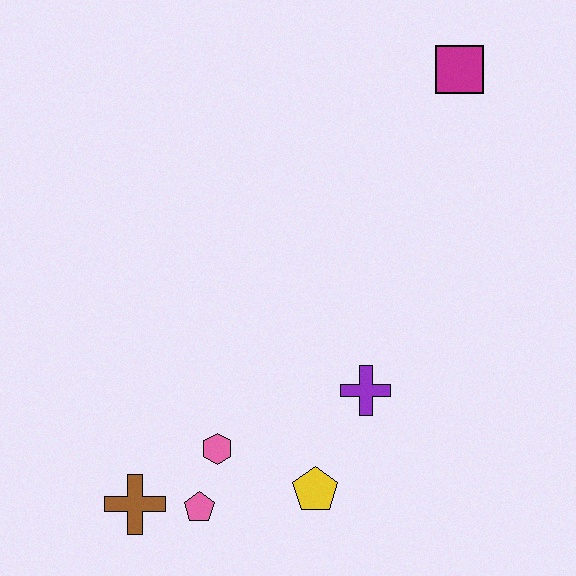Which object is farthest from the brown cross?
The magenta square is farthest from the brown cross.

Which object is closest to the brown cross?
The pink pentagon is closest to the brown cross.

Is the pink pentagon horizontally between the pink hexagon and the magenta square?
No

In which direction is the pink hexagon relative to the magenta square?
The pink hexagon is below the magenta square.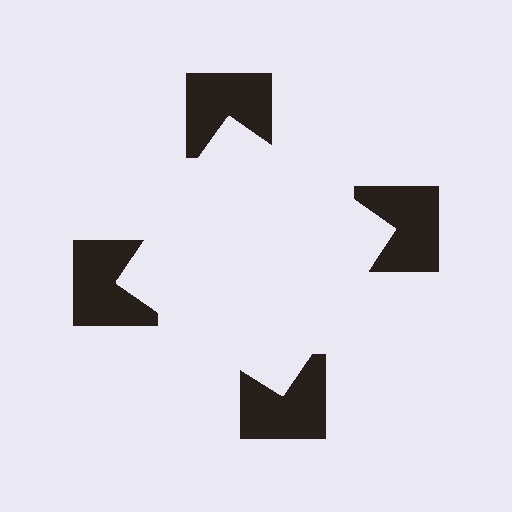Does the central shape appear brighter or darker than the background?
It typically appears slightly brighter than the background, even though no actual brightness change is drawn.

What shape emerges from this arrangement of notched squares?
An illusory square — its edges are inferred from the aligned wedge cuts in the notched squares, not physically drawn.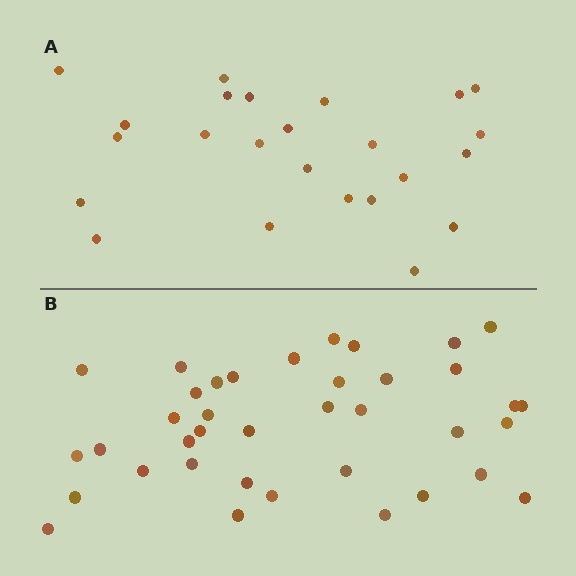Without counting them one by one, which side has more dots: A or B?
Region B (the bottom region) has more dots.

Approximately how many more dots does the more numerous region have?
Region B has approximately 15 more dots than region A.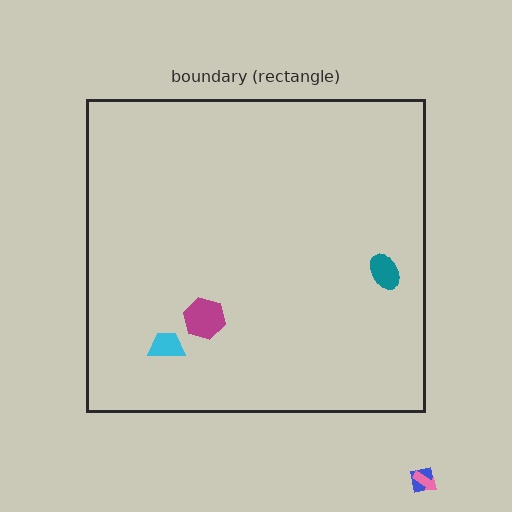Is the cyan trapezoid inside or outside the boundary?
Inside.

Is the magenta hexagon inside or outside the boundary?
Inside.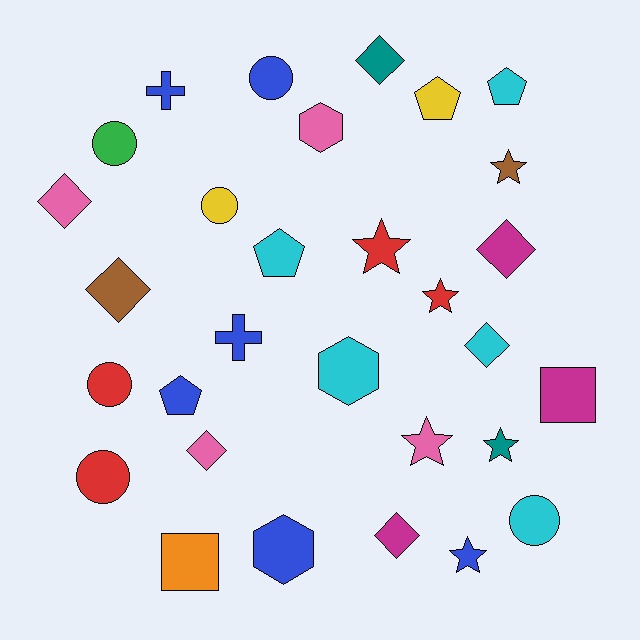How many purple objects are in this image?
There are no purple objects.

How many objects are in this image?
There are 30 objects.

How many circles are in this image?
There are 6 circles.